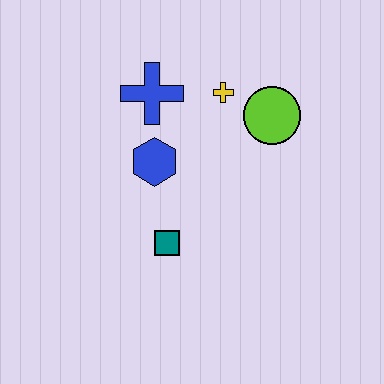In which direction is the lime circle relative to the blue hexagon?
The lime circle is to the right of the blue hexagon.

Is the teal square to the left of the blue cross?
No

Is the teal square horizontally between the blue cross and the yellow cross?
Yes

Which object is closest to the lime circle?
The yellow cross is closest to the lime circle.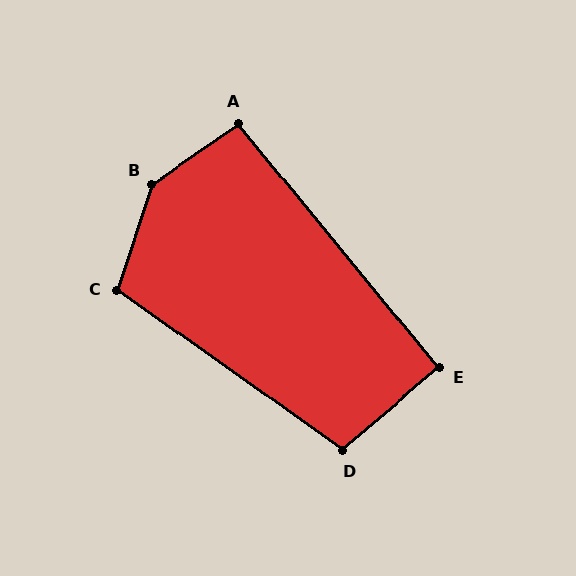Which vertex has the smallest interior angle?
E, at approximately 91 degrees.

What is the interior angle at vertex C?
Approximately 107 degrees (obtuse).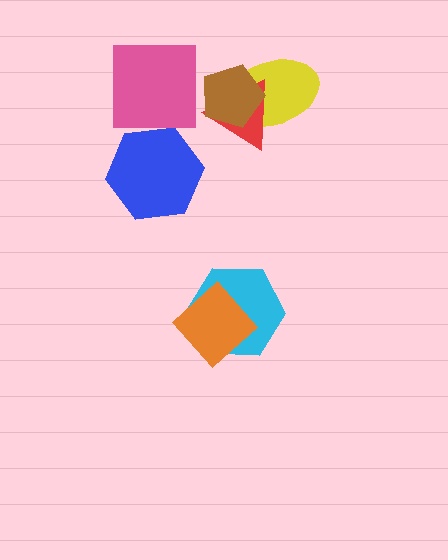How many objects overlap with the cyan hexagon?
1 object overlaps with the cyan hexagon.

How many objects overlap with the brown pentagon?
2 objects overlap with the brown pentagon.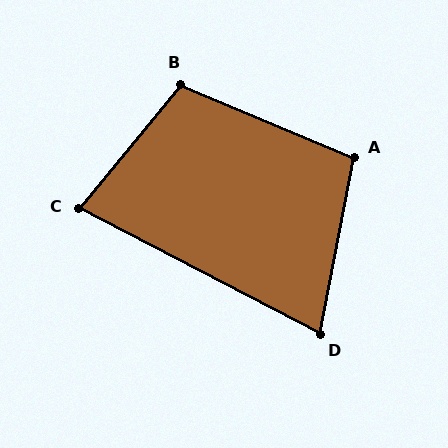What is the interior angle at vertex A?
Approximately 102 degrees (obtuse).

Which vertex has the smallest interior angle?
D, at approximately 74 degrees.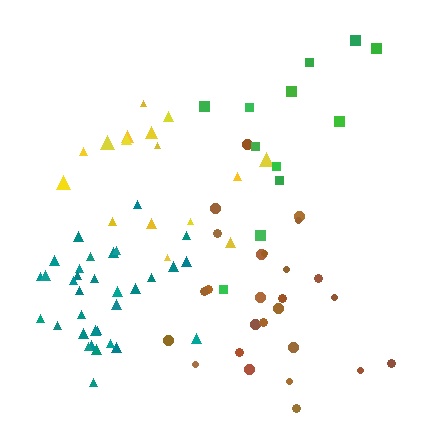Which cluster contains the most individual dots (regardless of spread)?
Teal (33).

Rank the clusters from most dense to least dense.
teal, brown, yellow, green.